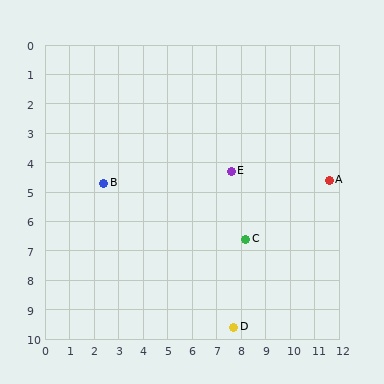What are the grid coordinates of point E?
Point E is at approximately (7.6, 4.3).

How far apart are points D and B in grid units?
Points D and B are about 7.2 grid units apart.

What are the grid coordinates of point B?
Point B is at approximately (2.4, 4.7).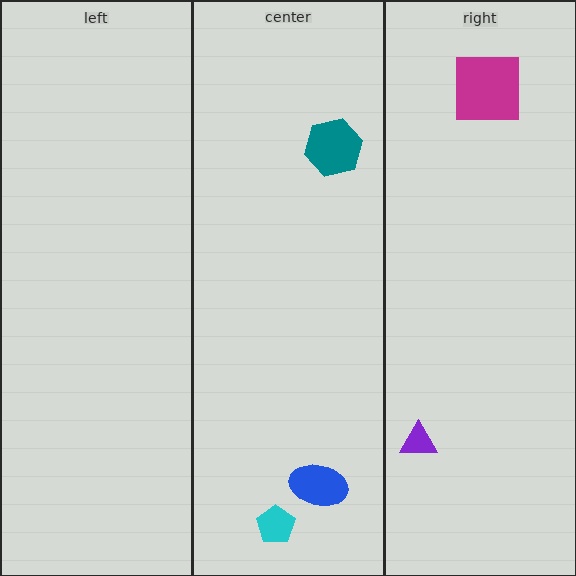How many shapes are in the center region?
3.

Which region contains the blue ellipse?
The center region.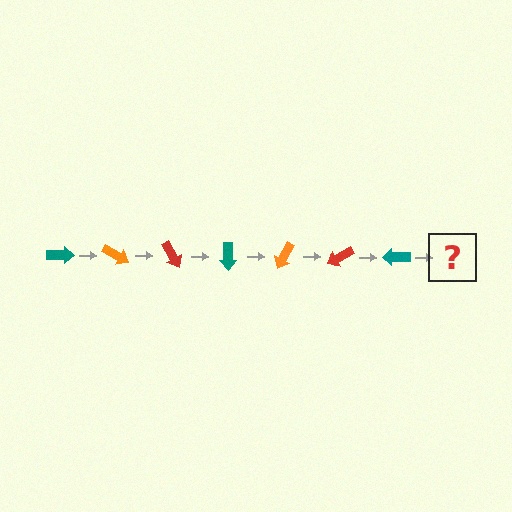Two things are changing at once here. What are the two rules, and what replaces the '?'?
The two rules are that it rotates 30 degrees each step and the color cycles through teal, orange, and red. The '?' should be an orange arrow, rotated 210 degrees from the start.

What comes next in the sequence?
The next element should be an orange arrow, rotated 210 degrees from the start.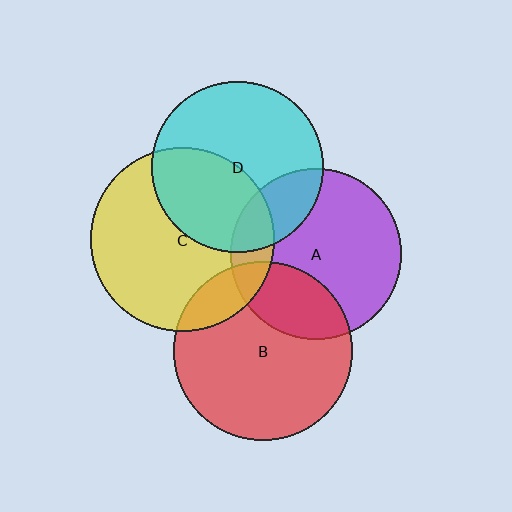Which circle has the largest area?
Circle C (yellow).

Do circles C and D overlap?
Yes.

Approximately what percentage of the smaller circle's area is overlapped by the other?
Approximately 40%.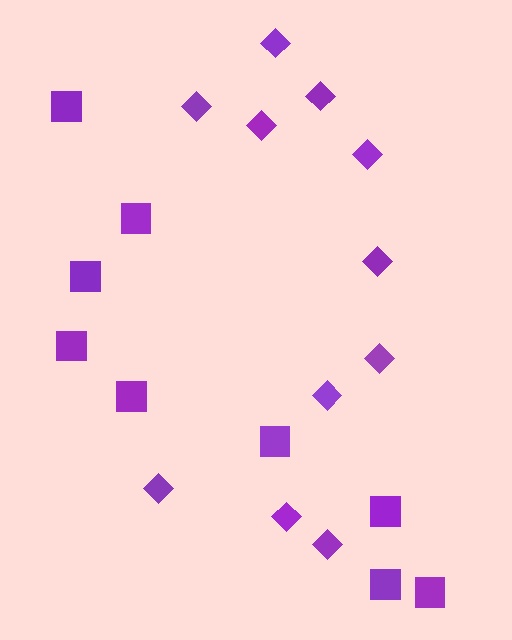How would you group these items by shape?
There are 2 groups: one group of squares (9) and one group of diamonds (11).